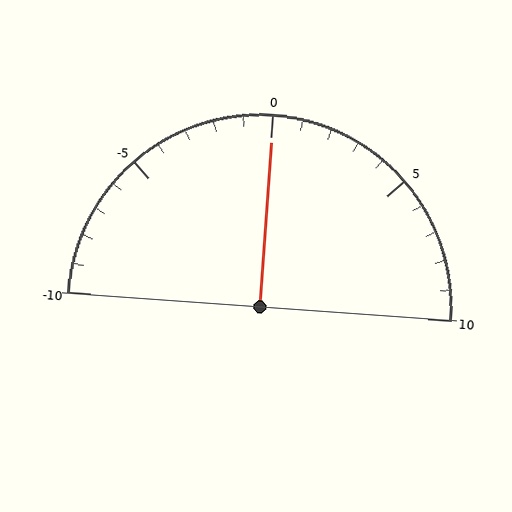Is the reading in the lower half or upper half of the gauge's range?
The reading is in the upper half of the range (-10 to 10).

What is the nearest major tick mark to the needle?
The nearest major tick mark is 0.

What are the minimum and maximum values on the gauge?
The gauge ranges from -10 to 10.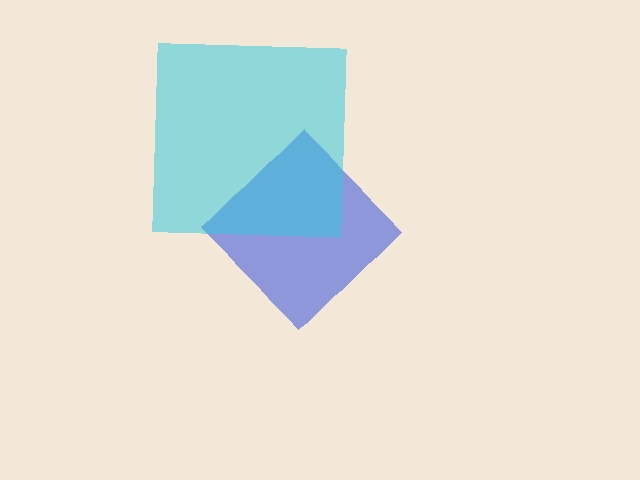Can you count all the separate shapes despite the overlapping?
Yes, there are 2 separate shapes.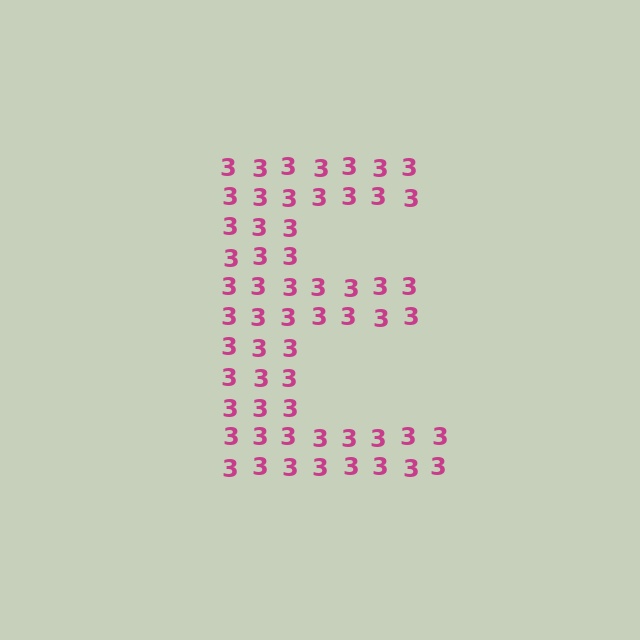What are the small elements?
The small elements are digit 3's.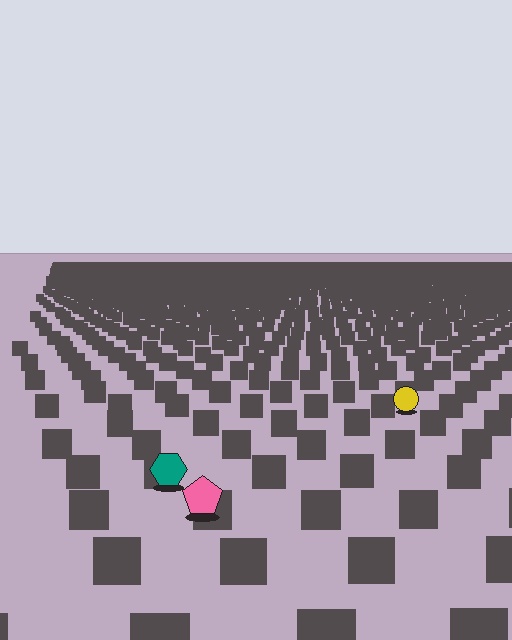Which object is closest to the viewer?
The pink pentagon is closest. The texture marks near it are larger and more spread out.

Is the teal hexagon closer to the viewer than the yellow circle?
Yes. The teal hexagon is closer — you can tell from the texture gradient: the ground texture is coarser near it.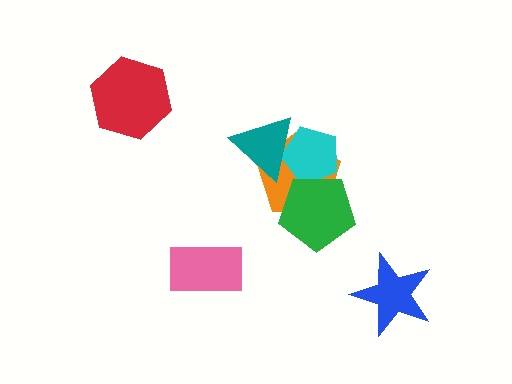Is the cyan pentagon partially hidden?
Yes, it is partially covered by another shape.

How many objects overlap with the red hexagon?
0 objects overlap with the red hexagon.